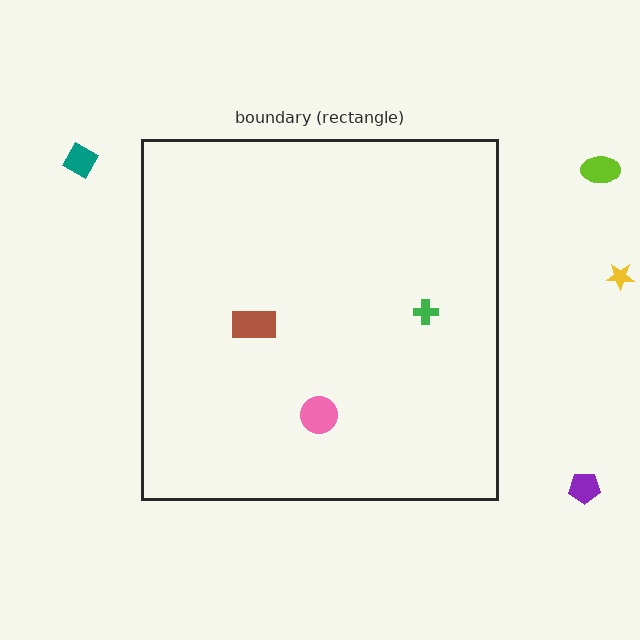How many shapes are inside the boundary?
3 inside, 4 outside.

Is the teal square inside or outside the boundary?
Outside.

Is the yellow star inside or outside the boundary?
Outside.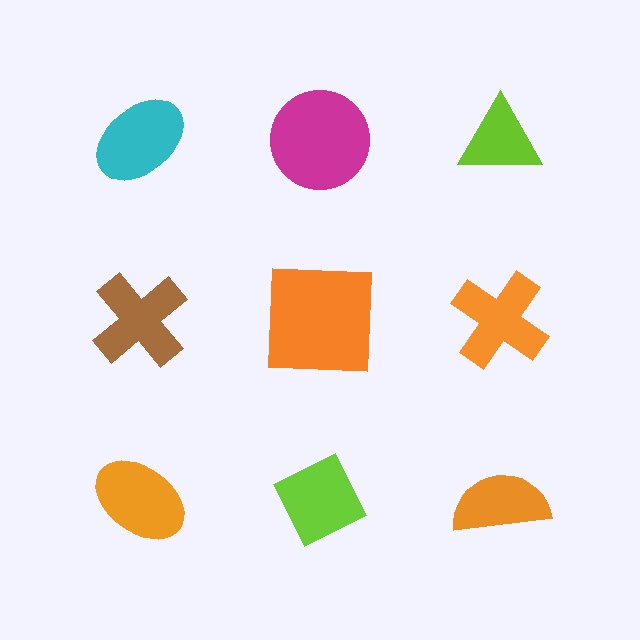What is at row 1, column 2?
A magenta circle.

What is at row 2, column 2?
An orange square.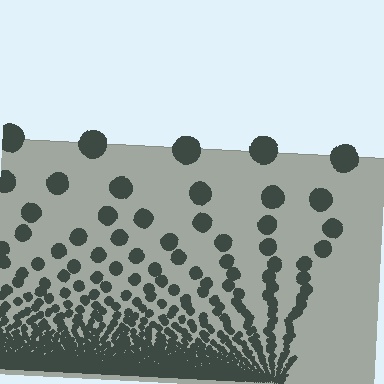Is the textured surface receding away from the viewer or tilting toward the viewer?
The surface appears to tilt toward the viewer. Texture elements get larger and sparser toward the top.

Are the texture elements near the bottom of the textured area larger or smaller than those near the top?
Smaller. The gradient is inverted — elements near the bottom are smaller and denser.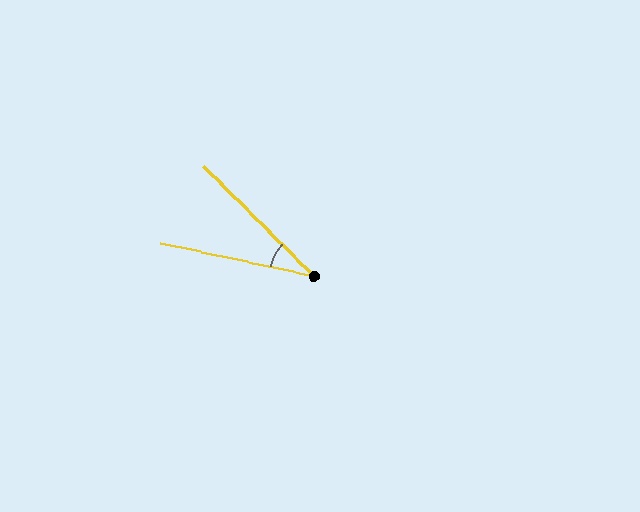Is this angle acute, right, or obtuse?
It is acute.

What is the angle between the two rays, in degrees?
Approximately 33 degrees.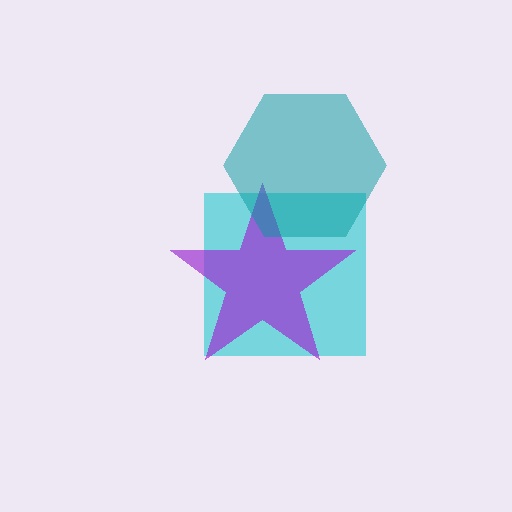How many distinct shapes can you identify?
There are 3 distinct shapes: a cyan square, a purple star, a teal hexagon.